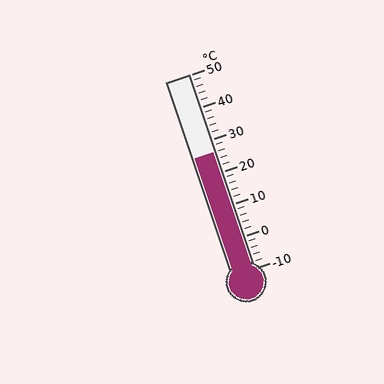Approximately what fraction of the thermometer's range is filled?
The thermometer is filled to approximately 60% of its range.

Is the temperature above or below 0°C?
The temperature is above 0°C.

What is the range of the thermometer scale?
The thermometer scale ranges from -10°C to 50°C.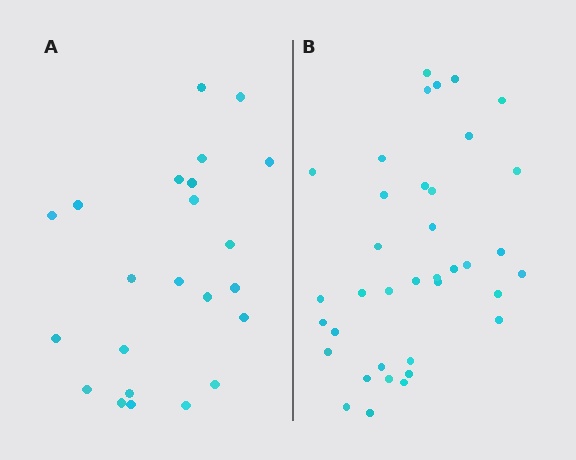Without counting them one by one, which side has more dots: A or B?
Region B (the right region) has more dots.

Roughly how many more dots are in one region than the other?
Region B has approximately 15 more dots than region A.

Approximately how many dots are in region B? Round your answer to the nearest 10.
About 40 dots. (The exact count is 37, which rounds to 40.)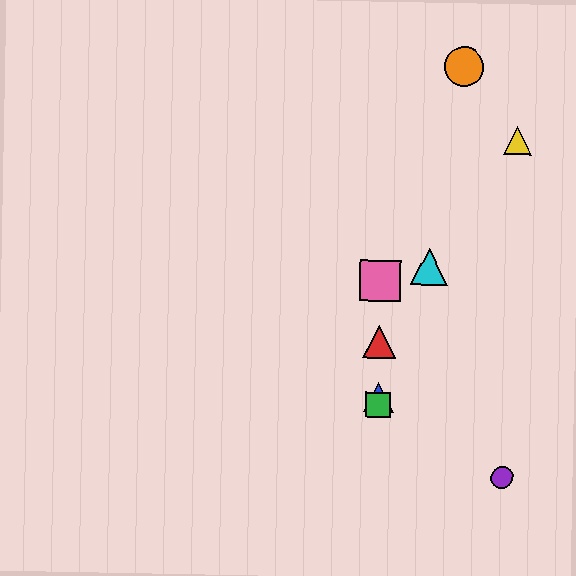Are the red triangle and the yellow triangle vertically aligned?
No, the red triangle is at x≈379 and the yellow triangle is at x≈517.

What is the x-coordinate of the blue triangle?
The blue triangle is at x≈378.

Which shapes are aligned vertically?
The red triangle, the blue triangle, the green square, the pink square are aligned vertically.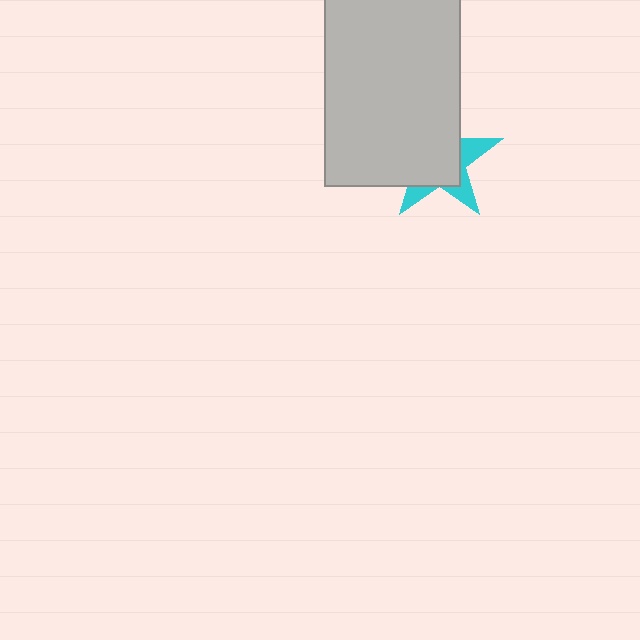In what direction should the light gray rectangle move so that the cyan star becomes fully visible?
The light gray rectangle should move toward the upper-left. That is the shortest direction to clear the overlap and leave the cyan star fully visible.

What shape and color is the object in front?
The object in front is a light gray rectangle.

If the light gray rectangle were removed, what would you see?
You would see the complete cyan star.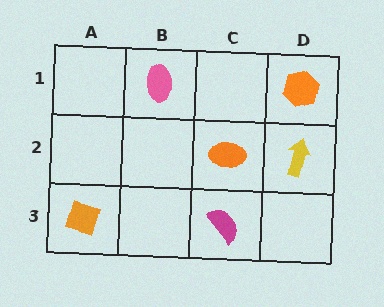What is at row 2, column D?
A yellow arrow.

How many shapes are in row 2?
2 shapes.